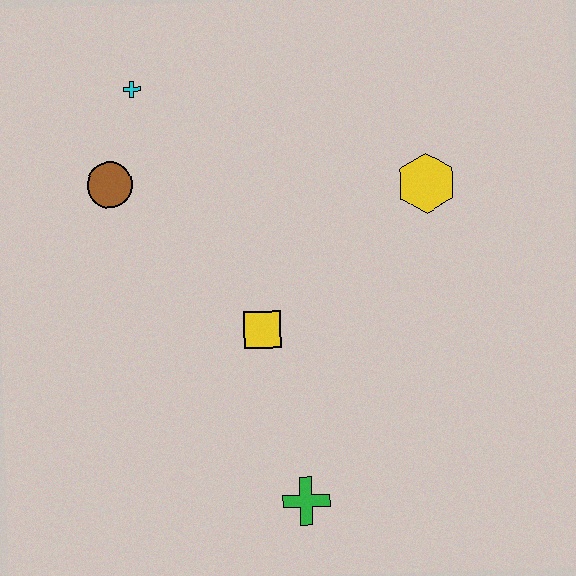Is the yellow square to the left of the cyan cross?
No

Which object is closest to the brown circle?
The cyan cross is closest to the brown circle.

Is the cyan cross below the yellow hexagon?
No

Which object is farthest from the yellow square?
The cyan cross is farthest from the yellow square.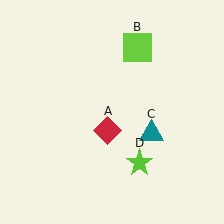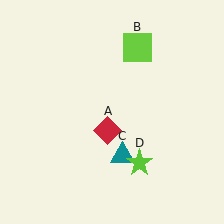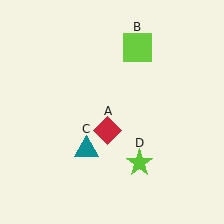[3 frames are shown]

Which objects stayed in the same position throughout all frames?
Red diamond (object A) and lime square (object B) and lime star (object D) remained stationary.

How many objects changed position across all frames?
1 object changed position: teal triangle (object C).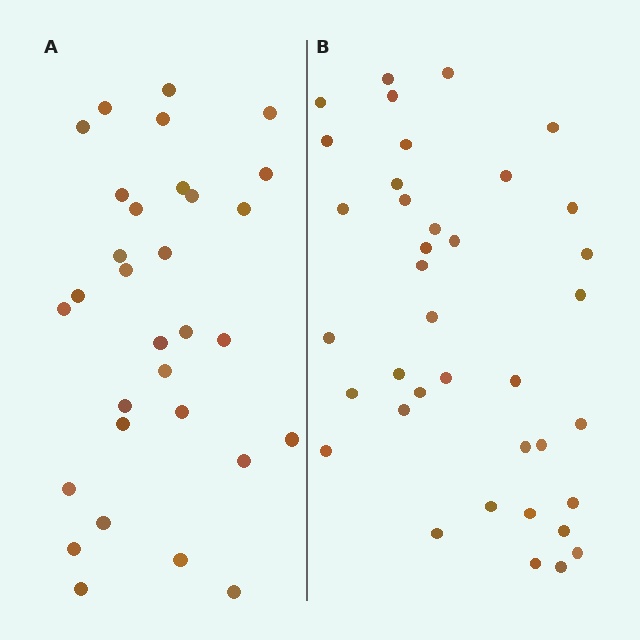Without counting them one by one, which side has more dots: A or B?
Region B (the right region) has more dots.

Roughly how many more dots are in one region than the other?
Region B has roughly 8 or so more dots than region A.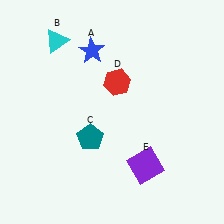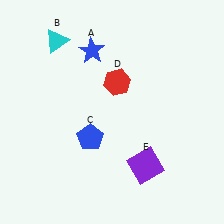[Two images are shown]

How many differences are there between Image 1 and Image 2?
There is 1 difference between the two images.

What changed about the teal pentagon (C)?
In Image 1, C is teal. In Image 2, it changed to blue.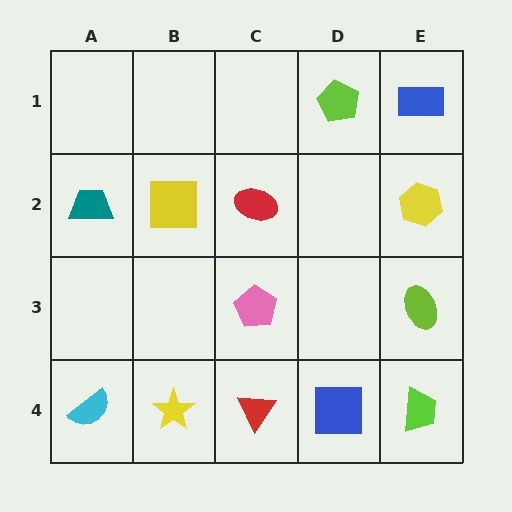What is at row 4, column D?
A blue square.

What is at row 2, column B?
A yellow square.